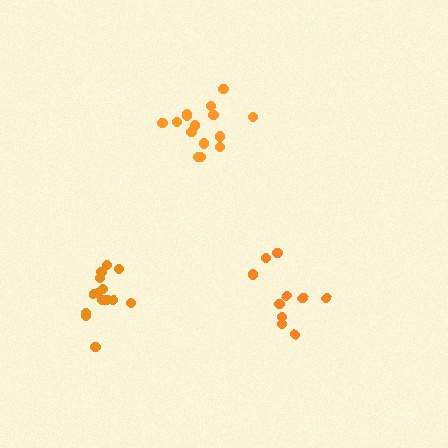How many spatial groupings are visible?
There are 3 spatial groupings.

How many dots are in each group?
Group 1: 15 dots, Group 2: 15 dots, Group 3: 10 dots (40 total).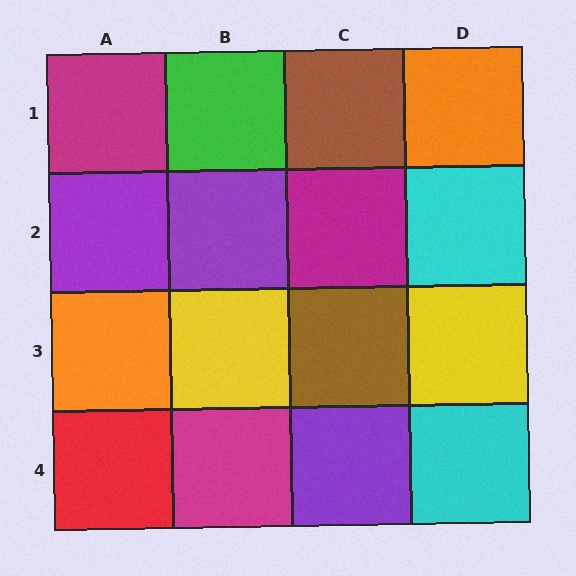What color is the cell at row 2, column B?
Purple.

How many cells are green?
1 cell is green.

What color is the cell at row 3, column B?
Yellow.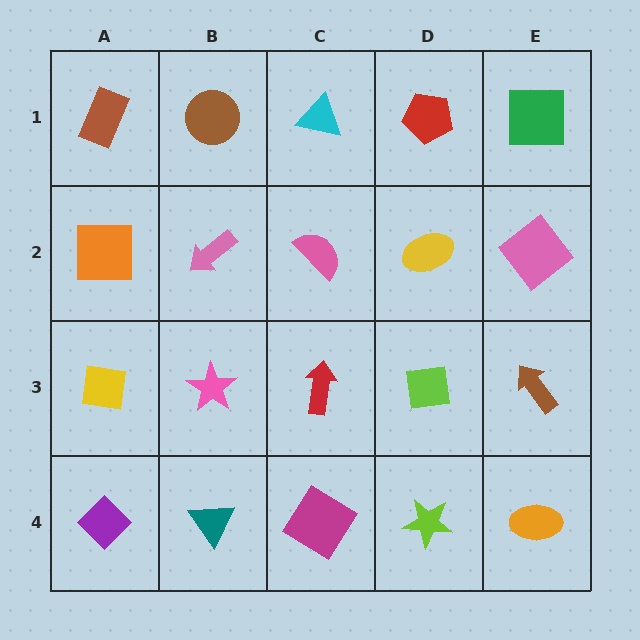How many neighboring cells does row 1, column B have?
3.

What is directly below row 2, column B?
A pink star.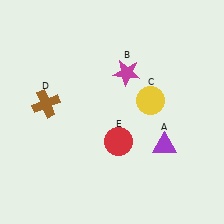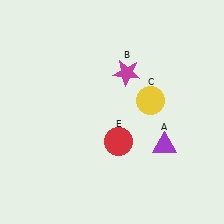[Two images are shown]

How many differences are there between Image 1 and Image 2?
There is 1 difference between the two images.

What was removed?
The brown cross (D) was removed in Image 2.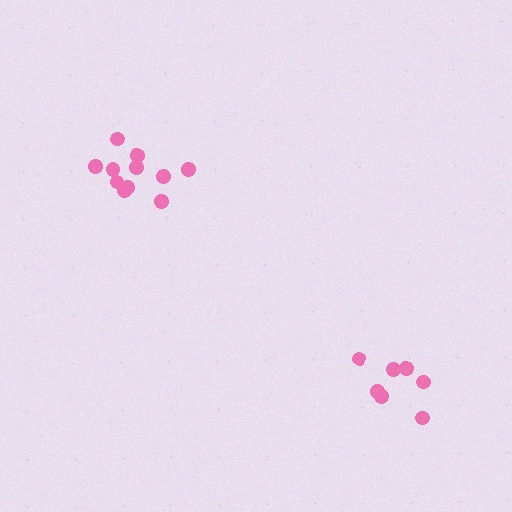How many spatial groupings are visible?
There are 2 spatial groupings.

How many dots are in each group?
Group 1: 7 dots, Group 2: 11 dots (18 total).